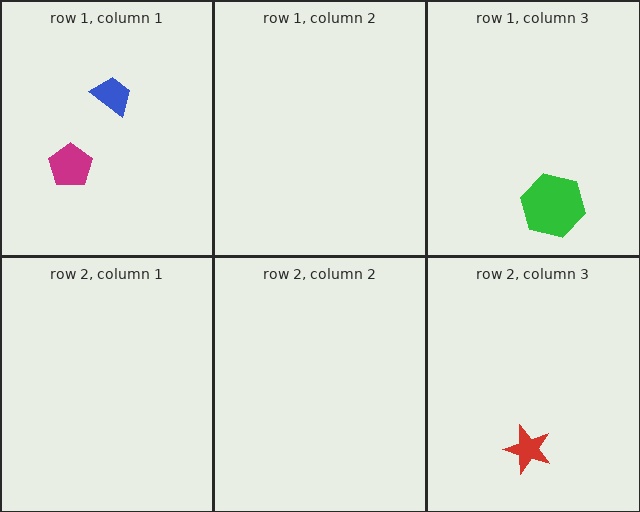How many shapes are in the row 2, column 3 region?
1.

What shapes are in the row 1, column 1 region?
The magenta pentagon, the blue trapezoid.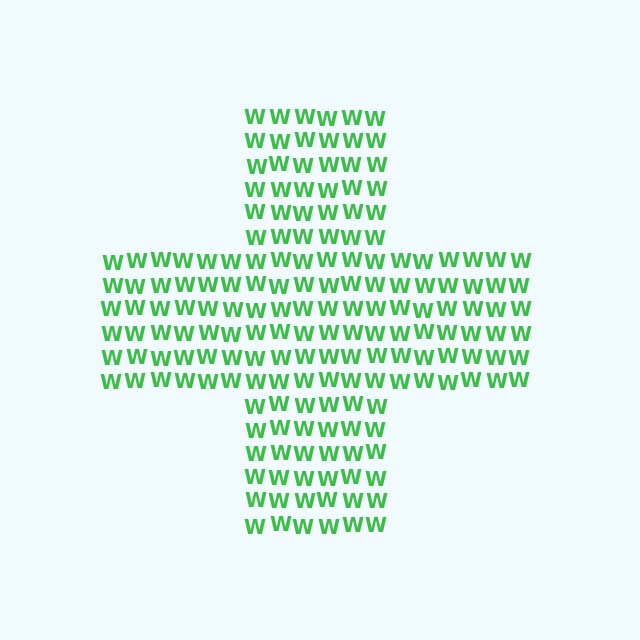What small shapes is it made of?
It is made of small letter W's.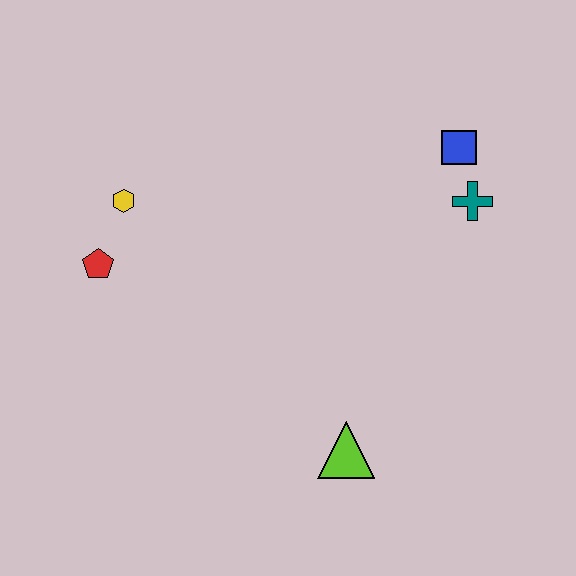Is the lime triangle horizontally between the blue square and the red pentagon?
Yes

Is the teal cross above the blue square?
No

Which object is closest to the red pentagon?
The yellow hexagon is closest to the red pentagon.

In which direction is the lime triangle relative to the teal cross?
The lime triangle is below the teal cross.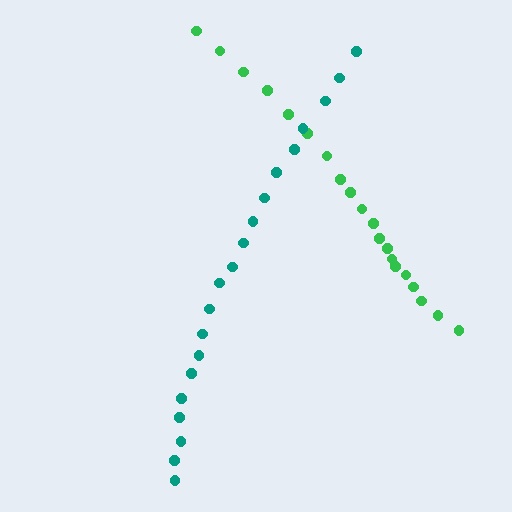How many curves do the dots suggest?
There are 2 distinct paths.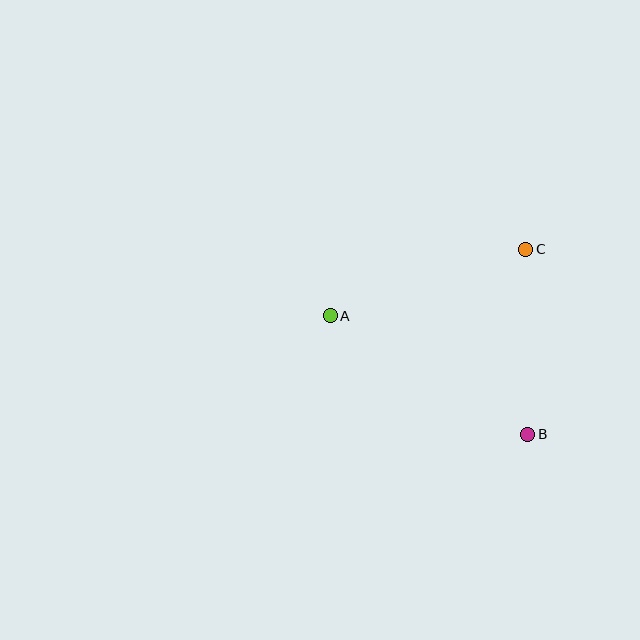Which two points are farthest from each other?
Points A and B are farthest from each other.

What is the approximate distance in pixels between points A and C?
The distance between A and C is approximately 206 pixels.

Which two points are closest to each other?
Points B and C are closest to each other.